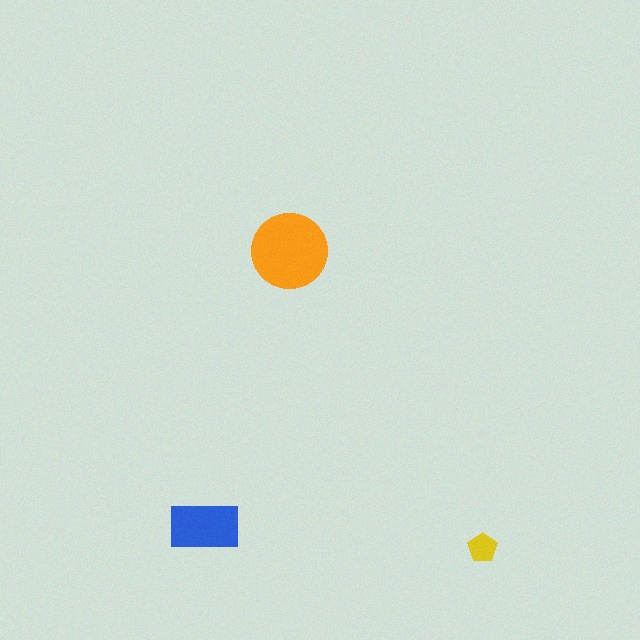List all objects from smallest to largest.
The yellow pentagon, the blue rectangle, the orange circle.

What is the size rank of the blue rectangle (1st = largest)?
2nd.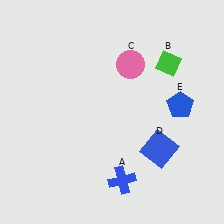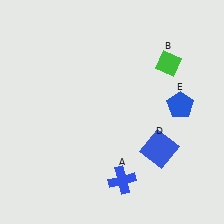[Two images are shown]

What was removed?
The pink circle (C) was removed in Image 2.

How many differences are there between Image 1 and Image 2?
There is 1 difference between the two images.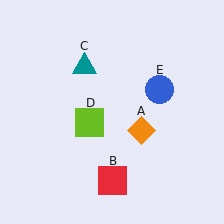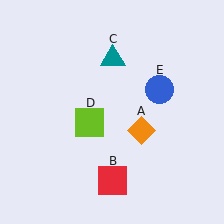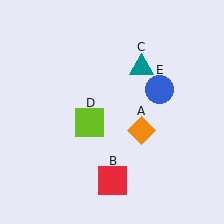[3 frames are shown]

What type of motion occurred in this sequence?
The teal triangle (object C) rotated clockwise around the center of the scene.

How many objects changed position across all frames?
1 object changed position: teal triangle (object C).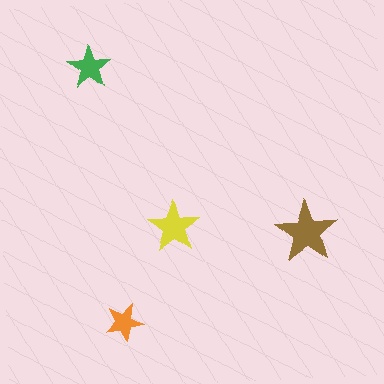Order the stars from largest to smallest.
the brown one, the yellow one, the green one, the orange one.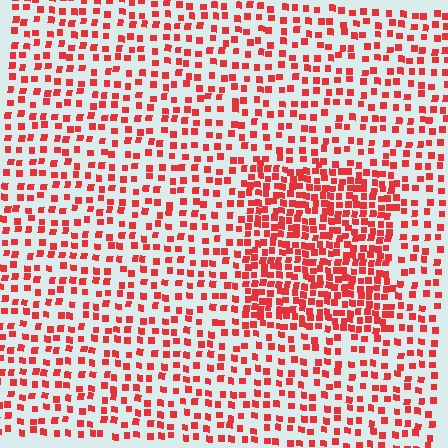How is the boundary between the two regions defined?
The boundary is defined by a change in element density (approximately 2.1x ratio). All elements are the same color, size, and shape.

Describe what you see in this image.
The image contains small red elements arranged at two different densities. A rectangle-shaped region is visible where the elements are more densely packed than the surrounding area.